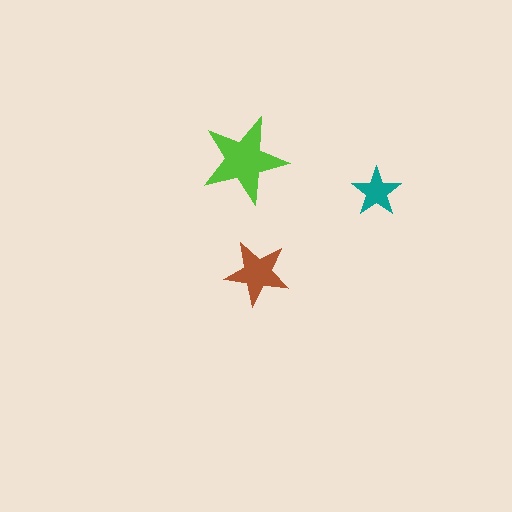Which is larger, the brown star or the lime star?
The lime one.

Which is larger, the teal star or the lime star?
The lime one.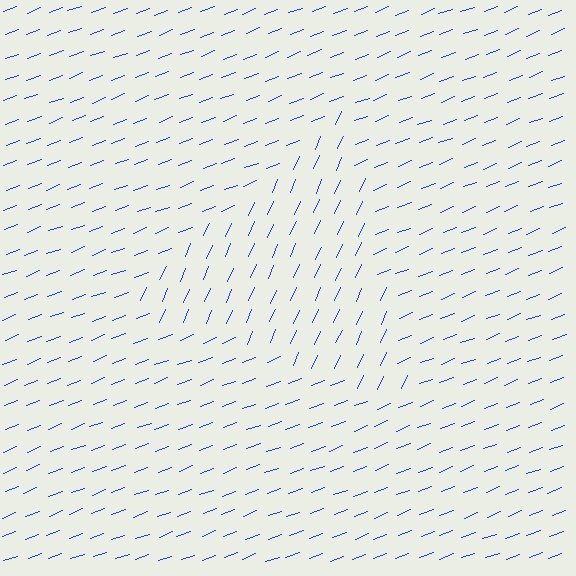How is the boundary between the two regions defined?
The boundary is defined purely by a change in line orientation (approximately 45 degrees difference). All lines are the same color and thickness.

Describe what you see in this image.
The image is filled with small blue line segments. A triangle region in the image has lines oriented differently from the surrounding lines, creating a visible texture boundary.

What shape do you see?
I see a triangle.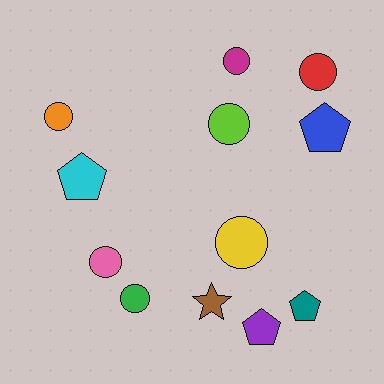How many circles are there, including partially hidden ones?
There are 7 circles.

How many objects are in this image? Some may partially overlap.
There are 12 objects.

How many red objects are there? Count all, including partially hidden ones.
There is 1 red object.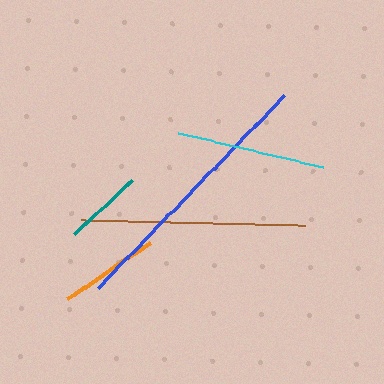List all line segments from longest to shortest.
From longest to shortest: blue, brown, cyan, orange, teal.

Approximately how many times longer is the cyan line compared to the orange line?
The cyan line is approximately 1.5 times the length of the orange line.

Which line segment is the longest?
The blue line is the longest at approximately 267 pixels.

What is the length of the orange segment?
The orange segment is approximately 100 pixels long.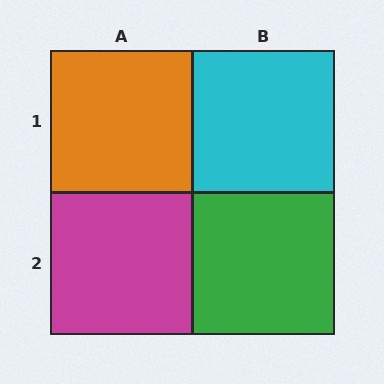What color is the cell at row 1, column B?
Cyan.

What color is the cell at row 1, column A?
Orange.